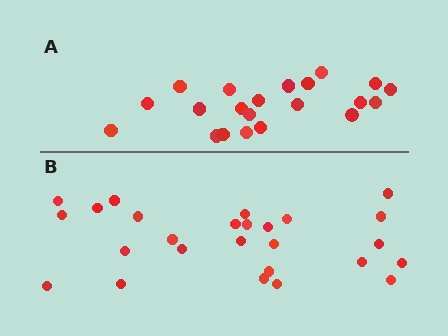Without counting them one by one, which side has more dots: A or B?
Region B (the bottom region) has more dots.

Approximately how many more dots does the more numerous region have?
Region B has about 5 more dots than region A.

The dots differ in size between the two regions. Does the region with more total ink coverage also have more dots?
No. Region A has more total ink coverage because its dots are larger, but region B actually contains more individual dots. Total area can be misleading — the number of items is what matters here.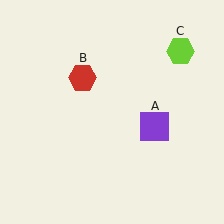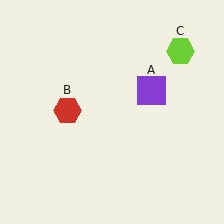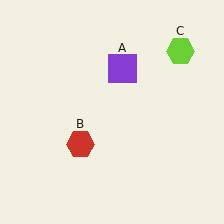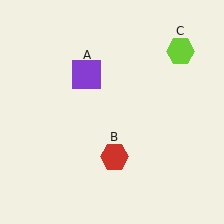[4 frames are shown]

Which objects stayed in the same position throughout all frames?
Lime hexagon (object C) remained stationary.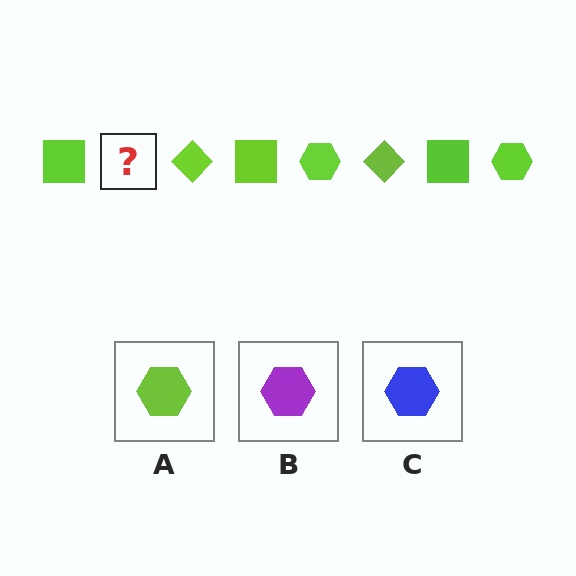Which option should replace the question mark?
Option A.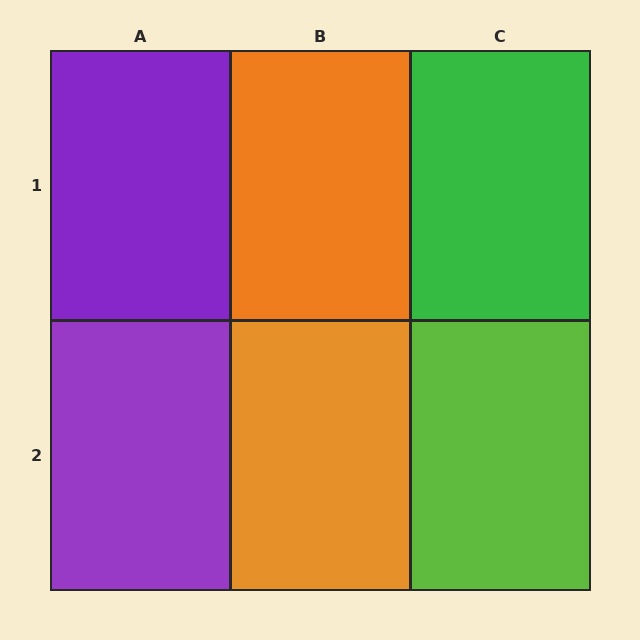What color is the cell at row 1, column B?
Orange.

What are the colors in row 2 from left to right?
Purple, orange, lime.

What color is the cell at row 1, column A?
Purple.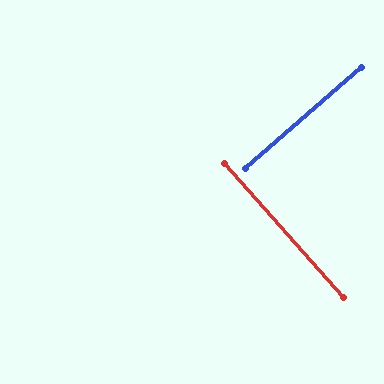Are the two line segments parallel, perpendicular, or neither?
Perpendicular — they meet at approximately 89°.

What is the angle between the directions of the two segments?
Approximately 89 degrees.